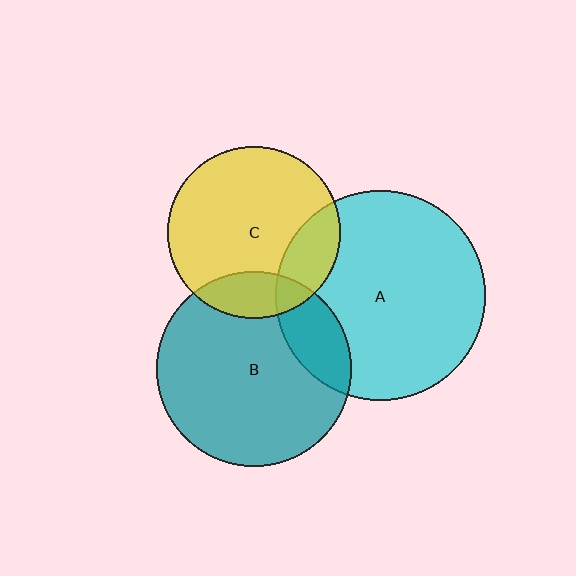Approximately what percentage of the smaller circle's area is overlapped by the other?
Approximately 20%.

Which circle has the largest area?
Circle A (cyan).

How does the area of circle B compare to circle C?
Approximately 1.3 times.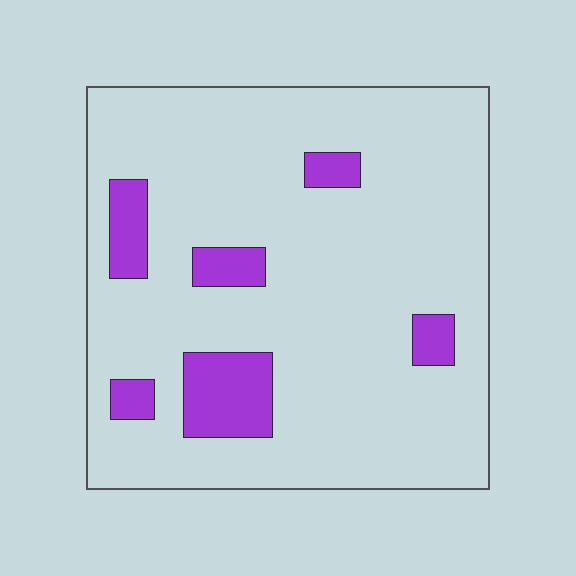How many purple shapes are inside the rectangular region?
6.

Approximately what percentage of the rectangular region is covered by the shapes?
Approximately 15%.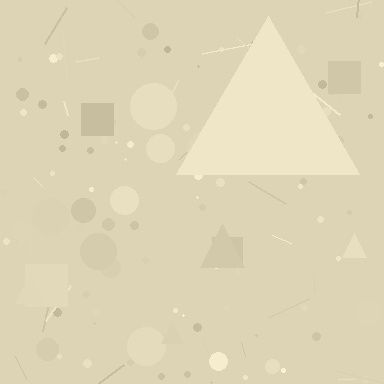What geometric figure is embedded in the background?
A triangle is embedded in the background.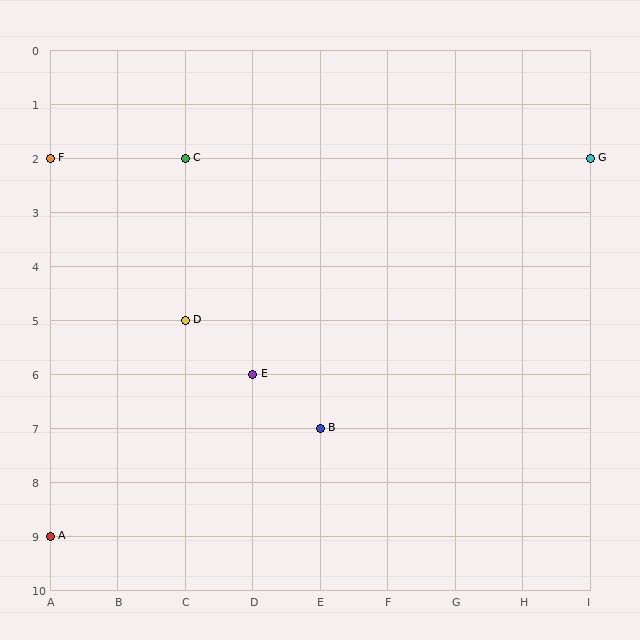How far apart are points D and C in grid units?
Points D and C are 3 rows apart.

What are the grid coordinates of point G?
Point G is at grid coordinates (I, 2).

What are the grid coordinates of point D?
Point D is at grid coordinates (C, 5).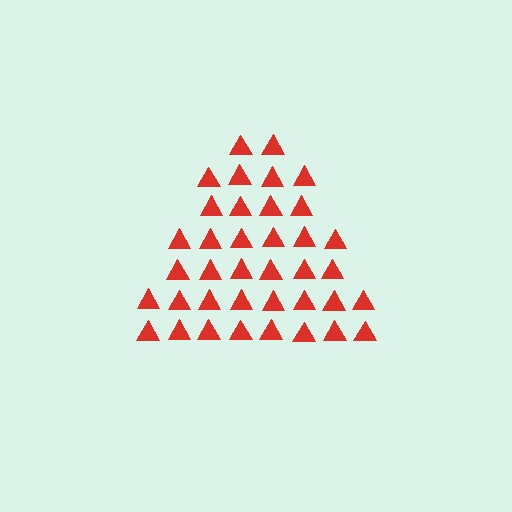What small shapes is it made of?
It is made of small triangles.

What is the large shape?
The large shape is a triangle.